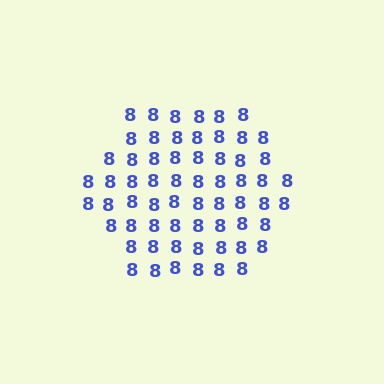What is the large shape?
The large shape is a hexagon.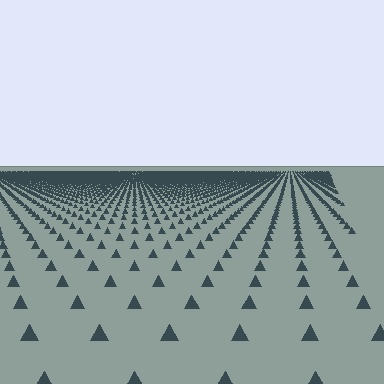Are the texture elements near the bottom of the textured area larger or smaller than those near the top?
Larger. Near the bottom, elements are closer to the viewer and appear at a bigger on-screen size.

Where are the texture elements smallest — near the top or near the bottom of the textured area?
Near the top.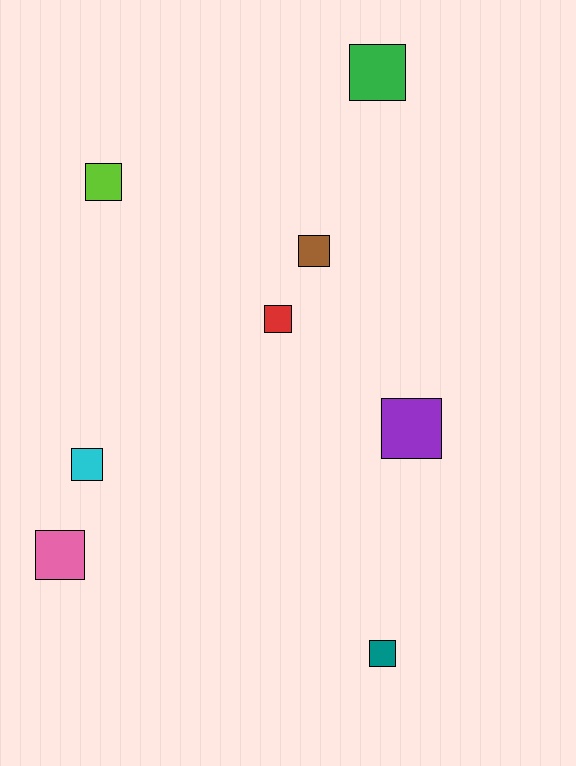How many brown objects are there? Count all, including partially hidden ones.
There is 1 brown object.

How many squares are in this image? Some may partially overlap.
There are 8 squares.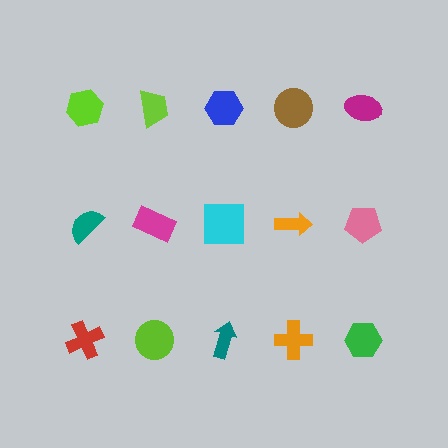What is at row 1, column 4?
A brown circle.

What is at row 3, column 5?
A green hexagon.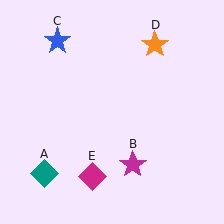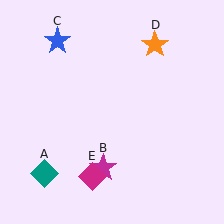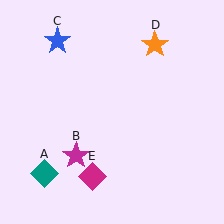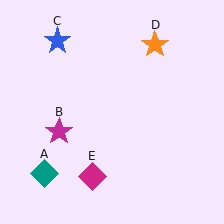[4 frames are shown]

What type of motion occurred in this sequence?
The magenta star (object B) rotated clockwise around the center of the scene.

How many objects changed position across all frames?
1 object changed position: magenta star (object B).